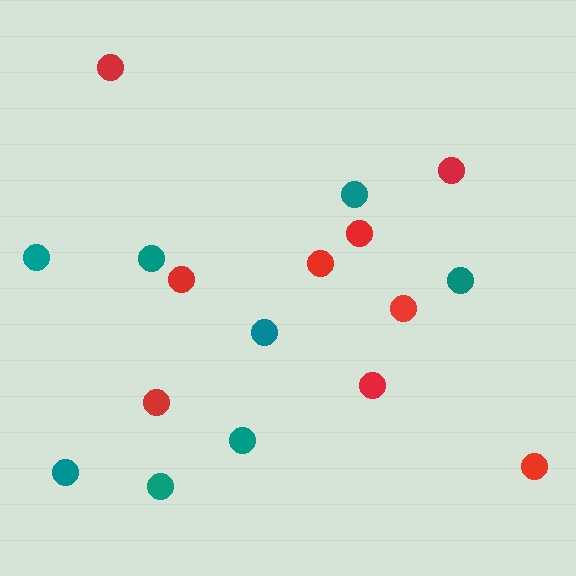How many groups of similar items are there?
There are 2 groups: one group of teal circles (8) and one group of red circles (9).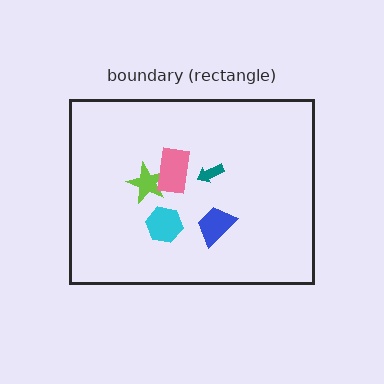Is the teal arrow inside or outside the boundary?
Inside.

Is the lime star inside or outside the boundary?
Inside.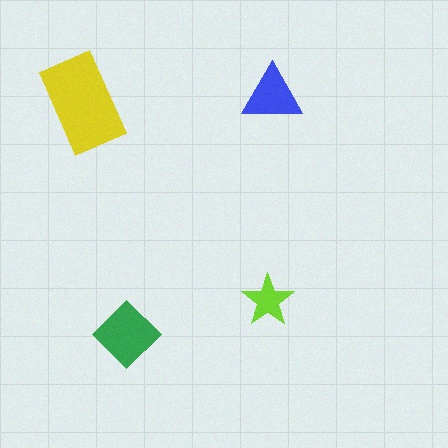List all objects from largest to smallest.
The yellow rectangle, the green diamond, the blue triangle, the lime star.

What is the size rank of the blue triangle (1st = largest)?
3rd.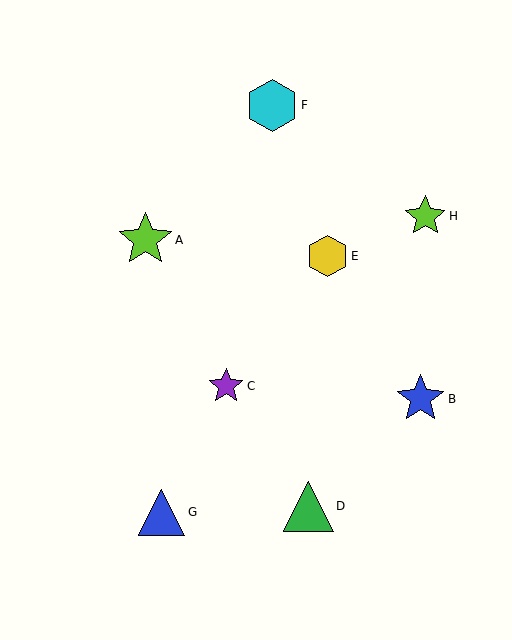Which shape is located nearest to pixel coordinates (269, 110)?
The cyan hexagon (labeled F) at (272, 105) is nearest to that location.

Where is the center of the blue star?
The center of the blue star is at (420, 399).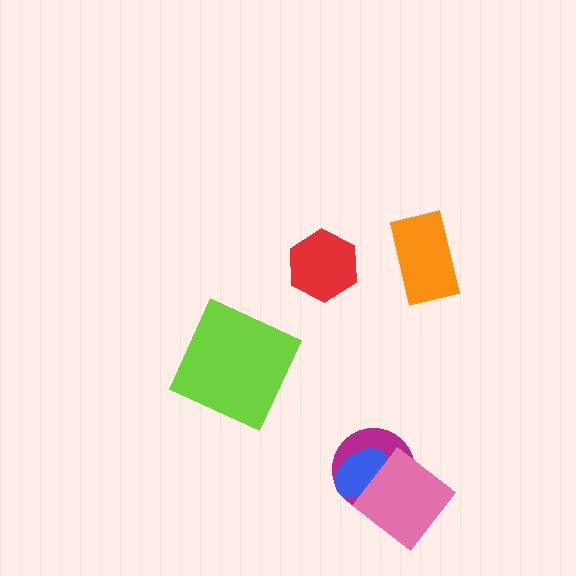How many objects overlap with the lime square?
0 objects overlap with the lime square.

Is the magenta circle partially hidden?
Yes, it is partially covered by another shape.